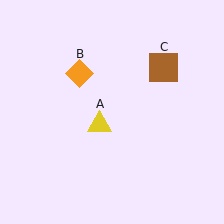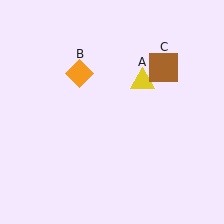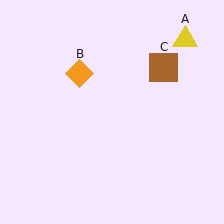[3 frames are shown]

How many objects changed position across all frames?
1 object changed position: yellow triangle (object A).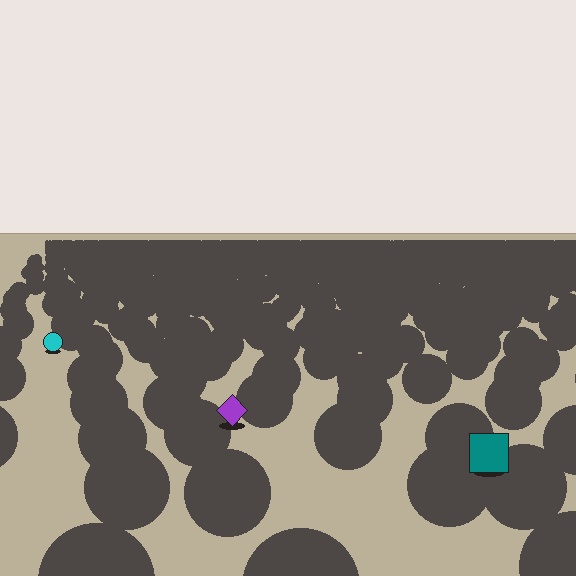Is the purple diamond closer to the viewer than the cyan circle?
Yes. The purple diamond is closer — you can tell from the texture gradient: the ground texture is coarser near it.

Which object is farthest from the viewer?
The cyan circle is farthest from the viewer. It appears smaller and the ground texture around it is denser.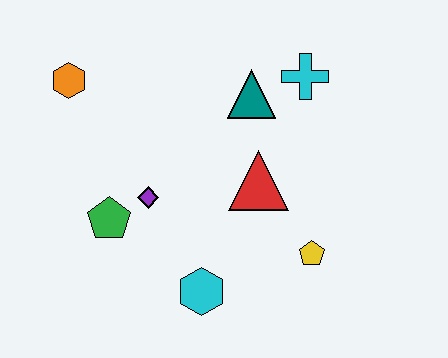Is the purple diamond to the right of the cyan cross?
No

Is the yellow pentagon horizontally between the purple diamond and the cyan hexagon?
No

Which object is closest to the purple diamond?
The green pentagon is closest to the purple diamond.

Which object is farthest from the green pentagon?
The cyan cross is farthest from the green pentagon.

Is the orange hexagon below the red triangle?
No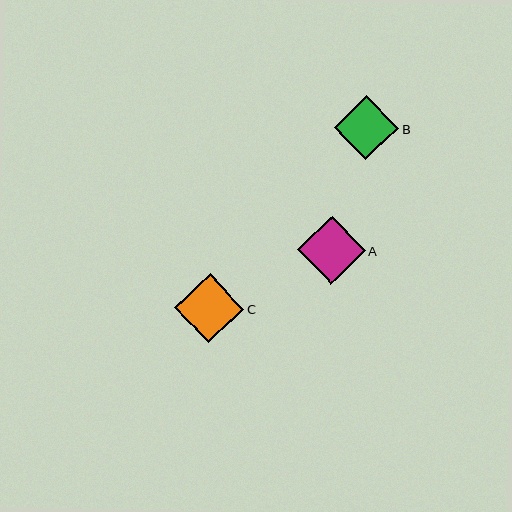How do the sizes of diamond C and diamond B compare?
Diamond C and diamond B are approximately the same size.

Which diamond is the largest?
Diamond C is the largest with a size of approximately 69 pixels.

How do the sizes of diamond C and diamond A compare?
Diamond C and diamond A are approximately the same size.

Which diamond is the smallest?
Diamond B is the smallest with a size of approximately 64 pixels.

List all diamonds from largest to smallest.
From largest to smallest: C, A, B.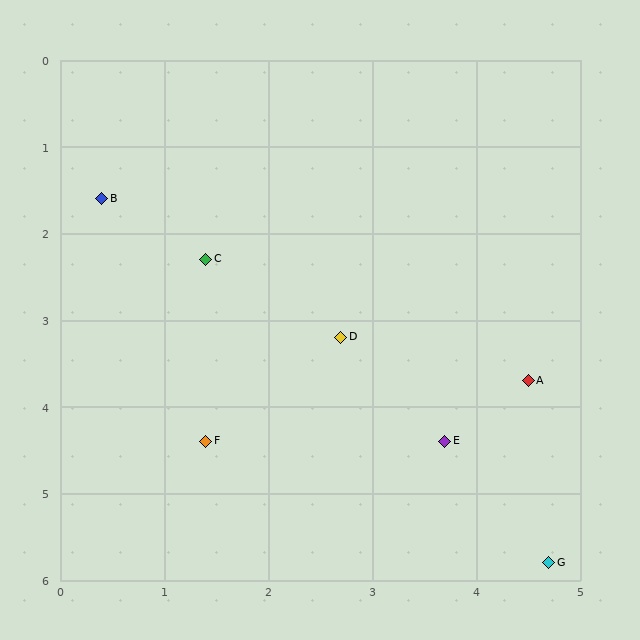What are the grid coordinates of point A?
Point A is at approximately (4.5, 3.7).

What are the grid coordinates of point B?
Point B is at approximately (0.4, 1.6).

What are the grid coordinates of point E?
Point E is at approximately (3.7, 4.4).